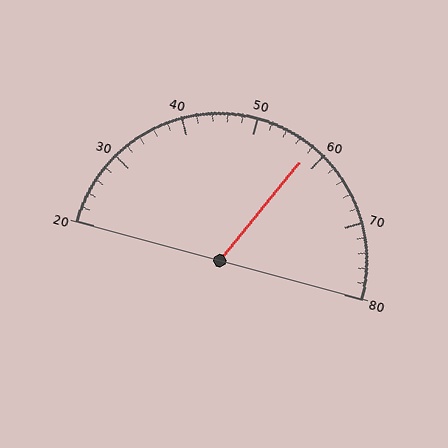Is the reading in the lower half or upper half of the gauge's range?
The reading is in the upper half of the range (20 to 80).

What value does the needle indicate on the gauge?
The needle indicates approximately 58.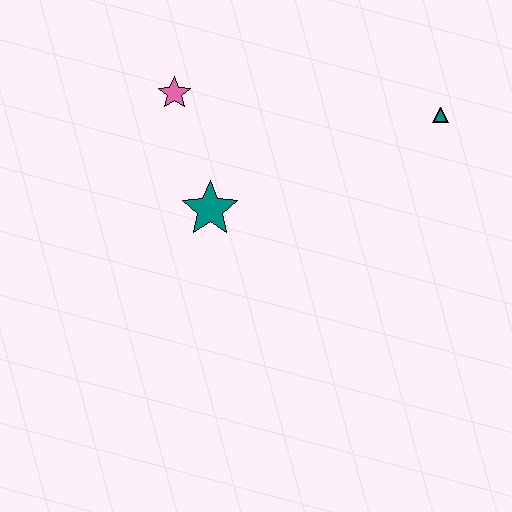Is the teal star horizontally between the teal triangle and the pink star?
Yes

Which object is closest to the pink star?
The teal star is closest to the pink star.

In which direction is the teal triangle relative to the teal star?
The teal triangle is to the right of the teal star.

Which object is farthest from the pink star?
The teal triangle is farthest from the pink star.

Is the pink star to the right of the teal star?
No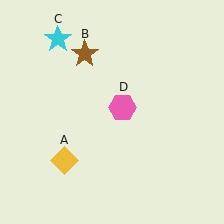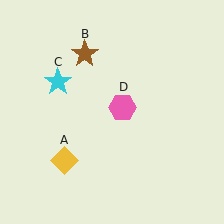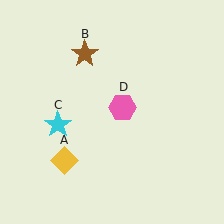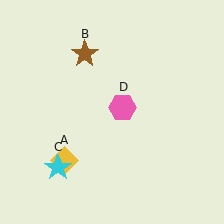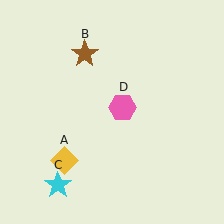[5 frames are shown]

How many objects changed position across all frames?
1 object changed position: cyan star (object C).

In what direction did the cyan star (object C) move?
The cyan star (object C) moved down.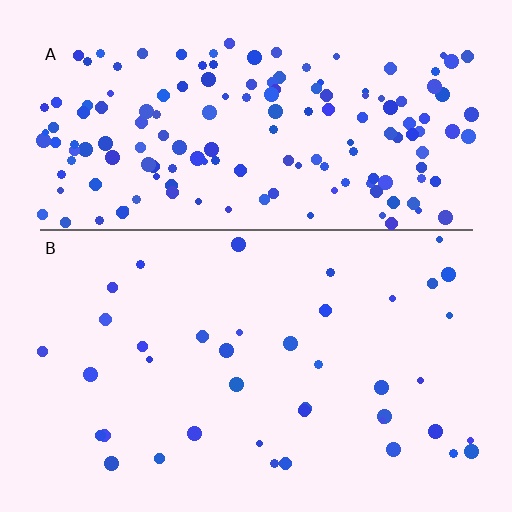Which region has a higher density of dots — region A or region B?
A (the top).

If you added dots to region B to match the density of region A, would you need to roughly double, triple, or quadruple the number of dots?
Approximately quadruple.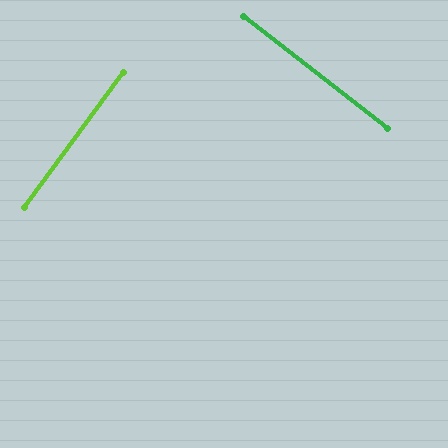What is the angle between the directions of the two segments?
Approximately 88 degrees.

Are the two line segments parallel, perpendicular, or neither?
Perpendicular — they meet at approximately 88°.